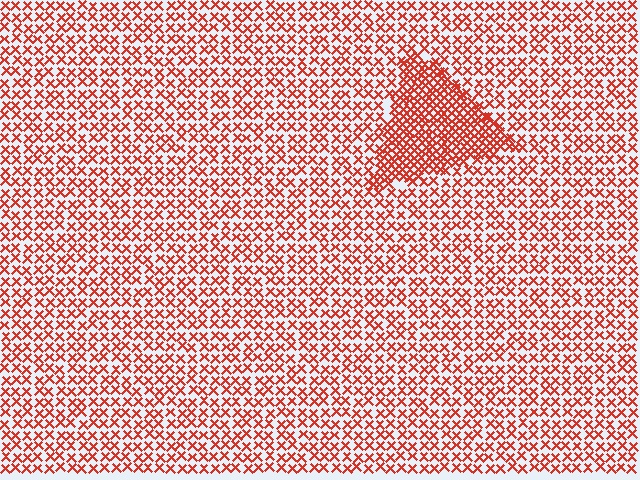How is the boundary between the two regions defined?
The boundary is defined by a change in element density (approximately 2.1x ratio). All elements are the same color, size, and shape.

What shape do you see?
I see a triangle.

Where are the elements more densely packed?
The elements are more densely packed inside the triangle boundary.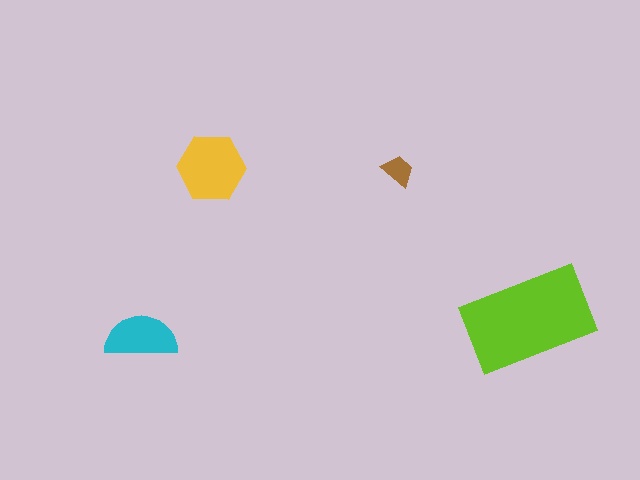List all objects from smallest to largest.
The brown trapezoid, the cyan semicircle, the yellow hexagon, the lime rectangle.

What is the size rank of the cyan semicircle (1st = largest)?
3rd.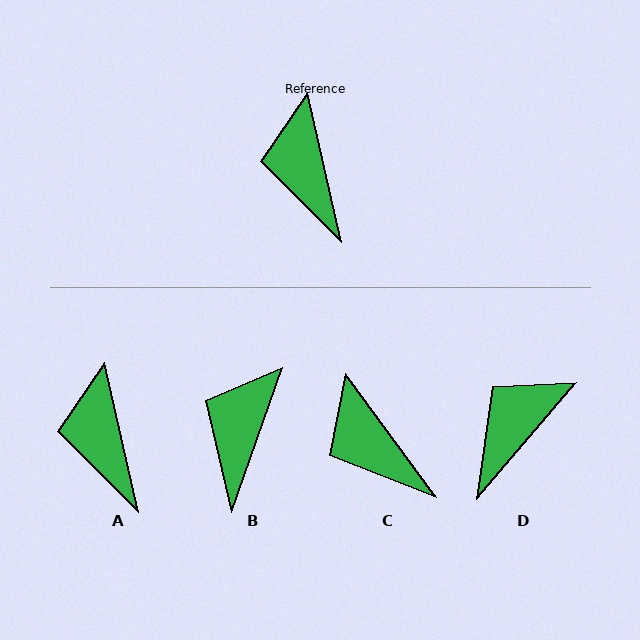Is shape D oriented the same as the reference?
No, it is off by about 53 degrees.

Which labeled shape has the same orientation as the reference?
A.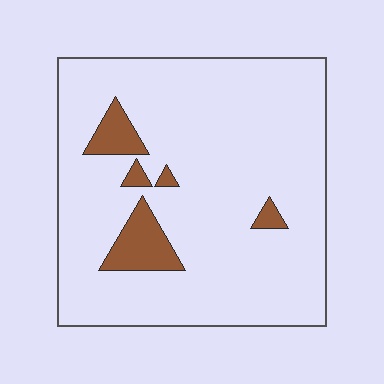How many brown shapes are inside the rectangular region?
5.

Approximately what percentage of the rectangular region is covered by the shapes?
Approximately 10%.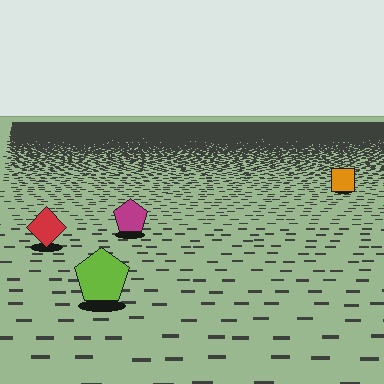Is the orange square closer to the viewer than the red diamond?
No. The red diamond is closer — you can tell from the texture gradient: the ground texture is coarser near it.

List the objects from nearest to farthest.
From nearest to farthest: the lime pentagon, the red diamond, the magenta pentagon, the orange square.